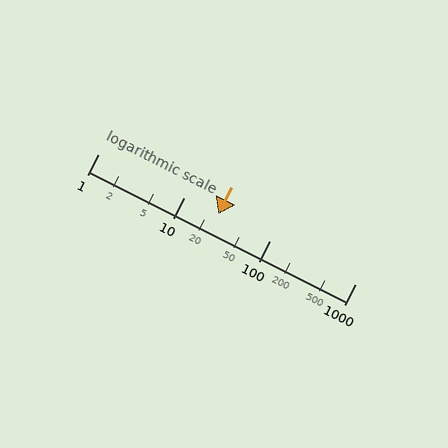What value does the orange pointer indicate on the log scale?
The pointer indicates approximately 25.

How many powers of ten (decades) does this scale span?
The scale spans 3 decades, from 1 to 1000.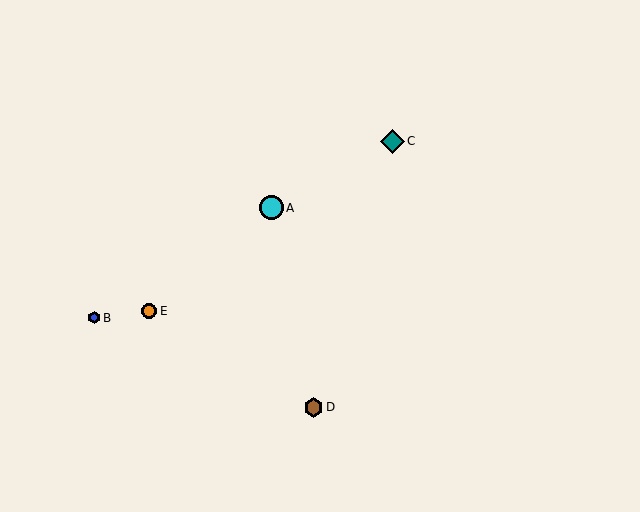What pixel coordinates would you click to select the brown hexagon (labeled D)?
Click at (313, 407) to select the brown hexagon D.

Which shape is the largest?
The cyan circle (labeled A) is the largest.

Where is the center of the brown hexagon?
The center of the brown hexagon is at (313, 407).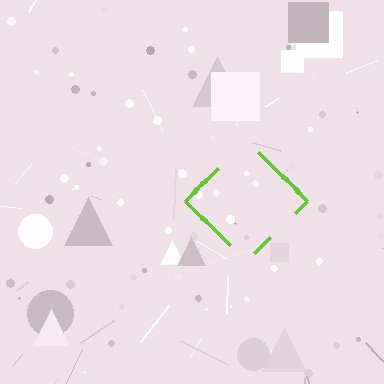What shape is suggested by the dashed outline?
The dashed outline suggests a diamond.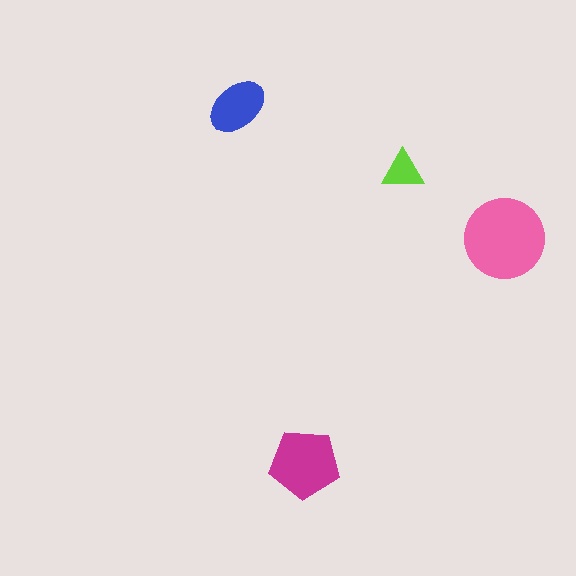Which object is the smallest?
The lime triangle.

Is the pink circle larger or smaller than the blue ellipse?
Larger.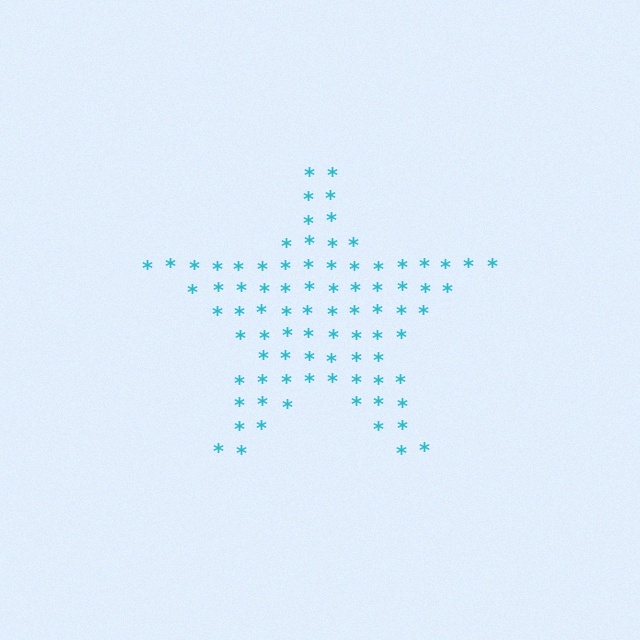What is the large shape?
The large shape is a star.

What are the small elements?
The small elements are asterisks.